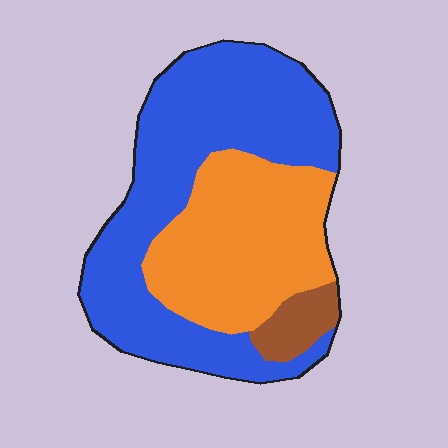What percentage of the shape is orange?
Orange covers 37% of the shape.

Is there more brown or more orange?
Orange.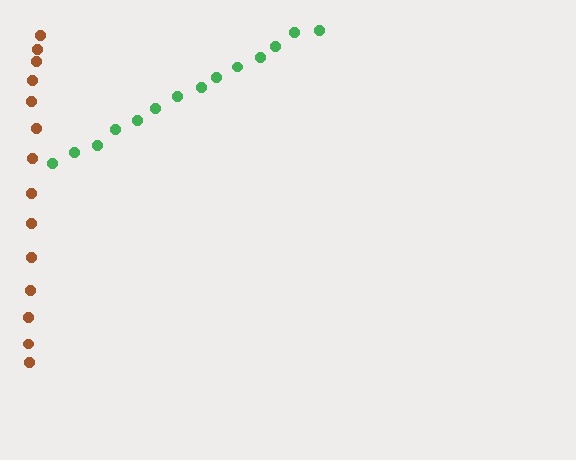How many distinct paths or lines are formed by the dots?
There are 2 distinct paths.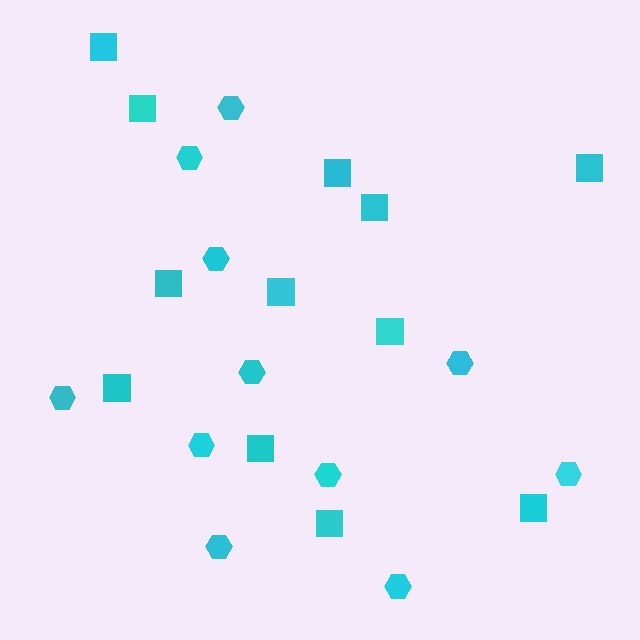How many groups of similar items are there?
There are 2 groups: one group of hexagons (11) and one group of squares (12).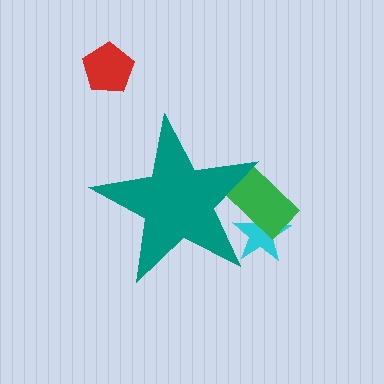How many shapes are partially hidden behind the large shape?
2 shapes are partially hidden.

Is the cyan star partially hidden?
Yes, the cyan star is partially hidden behind the teal star.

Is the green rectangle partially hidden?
Yes, the green rectangle is partially hidden behind the teal star.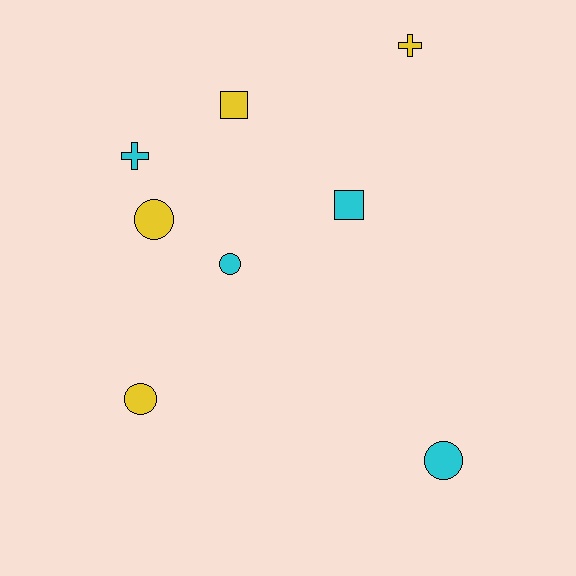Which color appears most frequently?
Yellow, with 4 objects.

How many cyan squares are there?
There is 1 cyan square.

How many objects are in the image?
There are 8 objects.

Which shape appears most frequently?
Circle, with 4 objects.